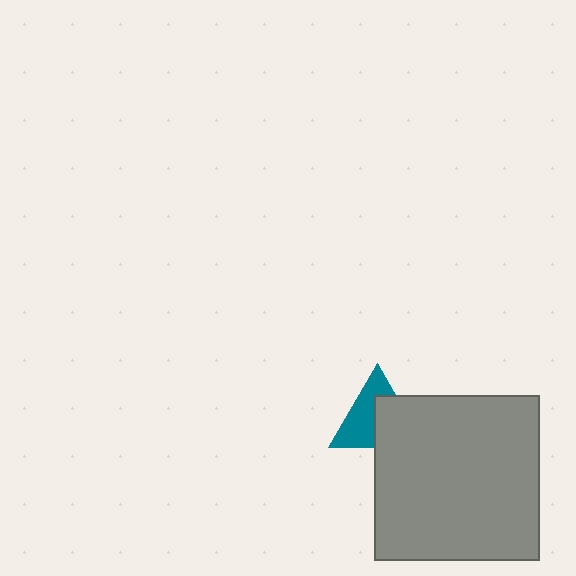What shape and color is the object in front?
The object in front is a gray square.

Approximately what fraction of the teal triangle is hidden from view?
Roughly 47% of the teal triangle is hidden behind the gray square.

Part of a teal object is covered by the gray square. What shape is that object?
It is a triangle.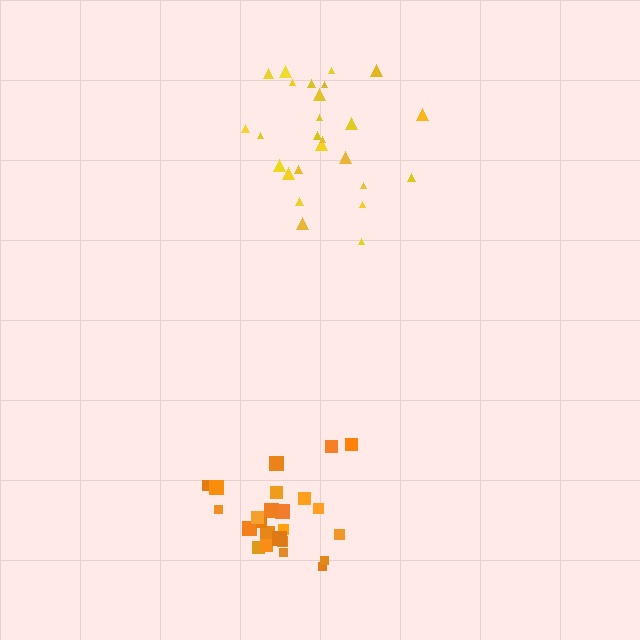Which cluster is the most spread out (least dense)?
Orange.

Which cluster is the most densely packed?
Yellow.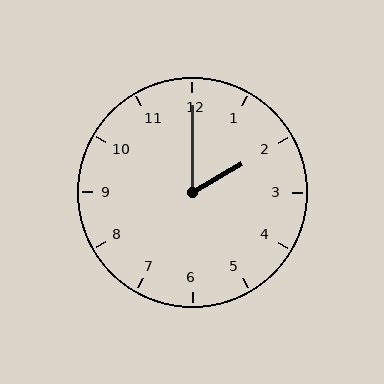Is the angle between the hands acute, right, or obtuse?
It is acute.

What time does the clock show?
2:00.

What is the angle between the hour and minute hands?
Approximately 60 degrees.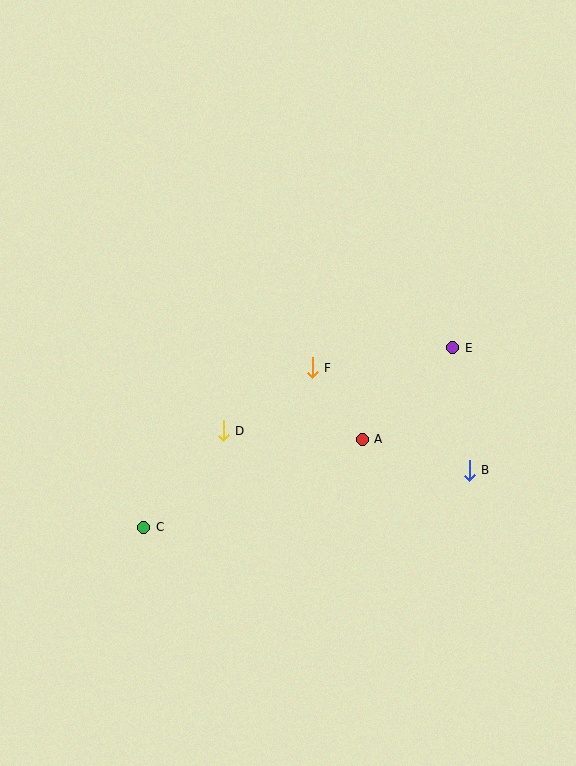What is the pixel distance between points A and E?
The distance between A and E is 129 pixels.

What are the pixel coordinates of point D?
Point D is at (223, 431).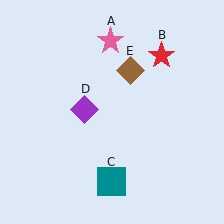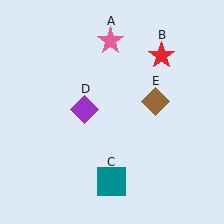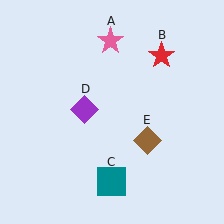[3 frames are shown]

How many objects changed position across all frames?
1 object changed position: brown diamond (object E).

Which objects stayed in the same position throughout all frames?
Pink star (object A) and red star (object B) and teal square (object C) and purple diamond (object D) remained stationary.